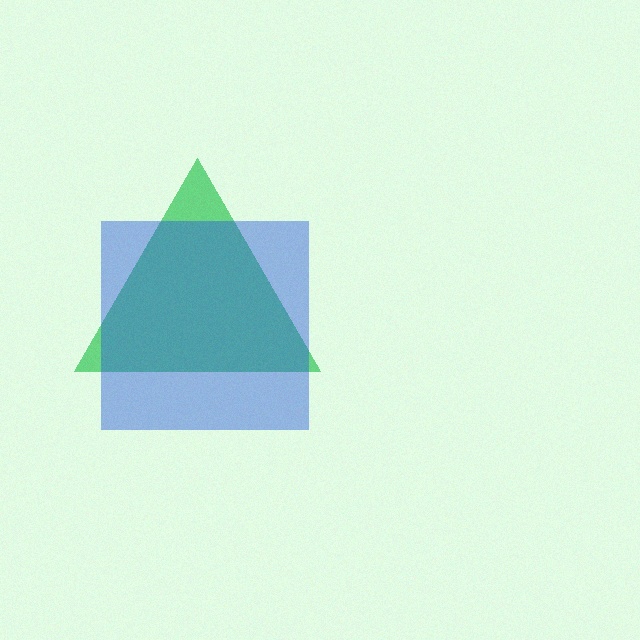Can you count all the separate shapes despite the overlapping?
Yes, there are 2 separate shapes.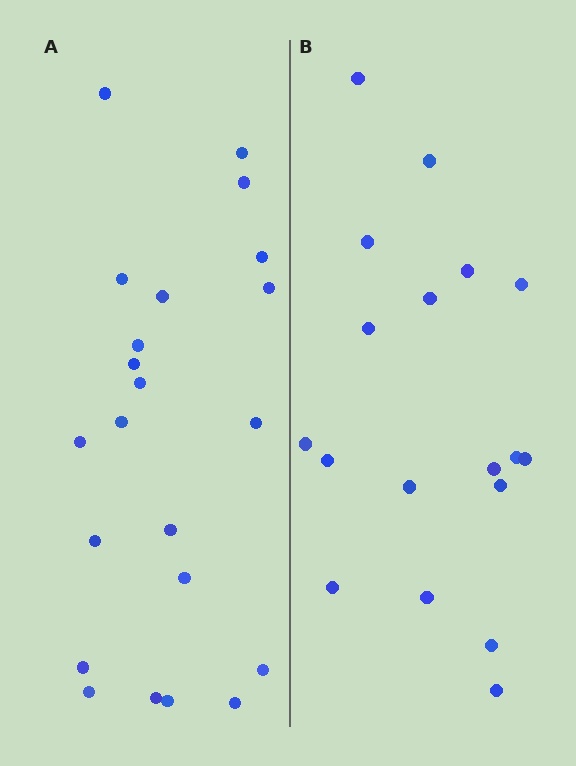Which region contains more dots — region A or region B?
Region A (the left region) has more dots.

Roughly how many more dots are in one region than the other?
Region A has about 4 more dots than region B.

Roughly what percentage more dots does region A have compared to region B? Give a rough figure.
About 20% more.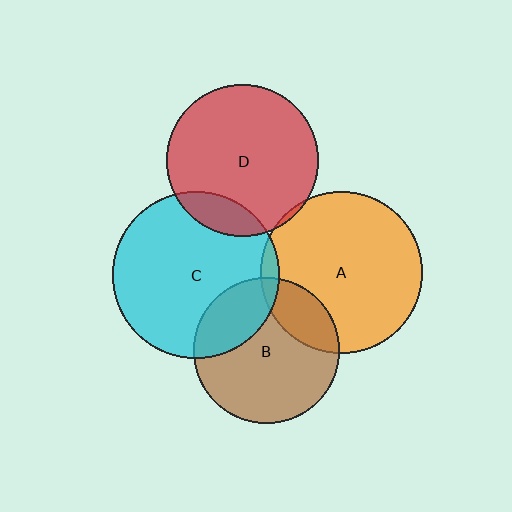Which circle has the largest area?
Circle C (cyan).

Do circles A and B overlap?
Yes.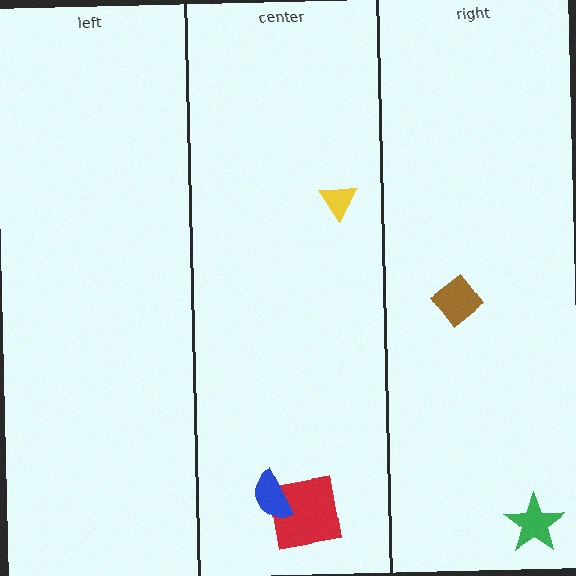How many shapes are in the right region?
2.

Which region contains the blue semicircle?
The center region.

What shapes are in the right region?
The green star, the brown diamond.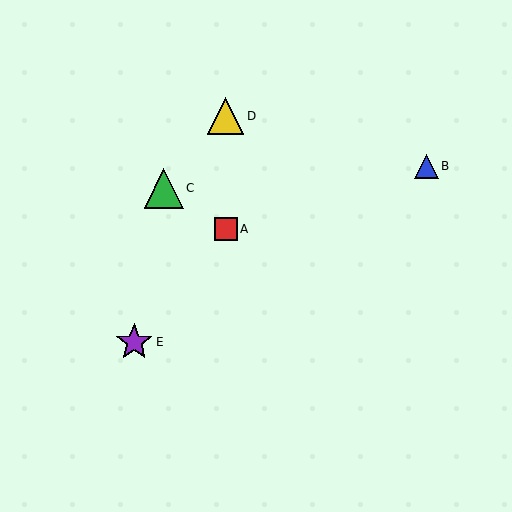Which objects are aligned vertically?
Objects A, D are aligned vertically.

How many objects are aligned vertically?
2 objects (A, D) are aligned vertically.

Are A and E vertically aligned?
No, A is at x≈226 and E is at x≈134.